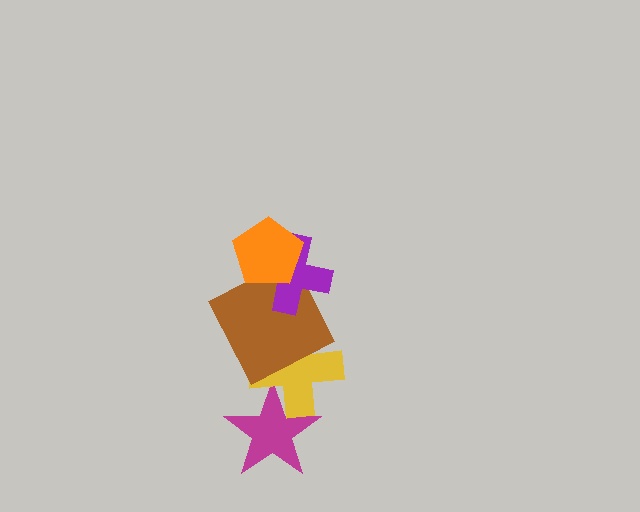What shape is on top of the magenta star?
The yellow cross is on top of the magenta star.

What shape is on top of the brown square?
The purple cross is on top of the brown square.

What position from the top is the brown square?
The brown square is 3rd from the top.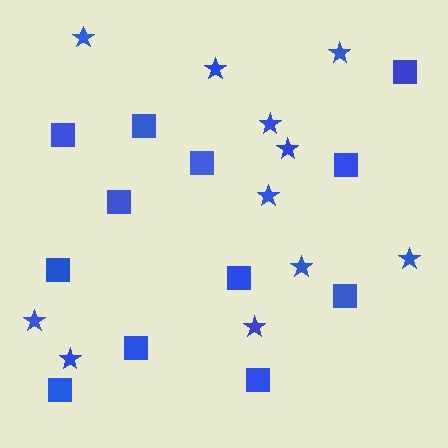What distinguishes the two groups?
There are 2 groups: one group of squares (12) and one group of stars (11).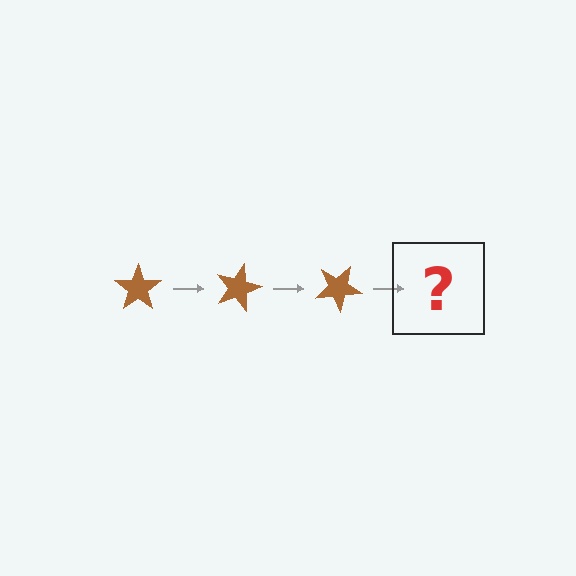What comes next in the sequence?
The next element should be a brown star rotated 45 degrees.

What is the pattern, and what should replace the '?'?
The pattern is that the star rotates 15 degrees each step. The '?' should be a brown star rotated 45 degrees.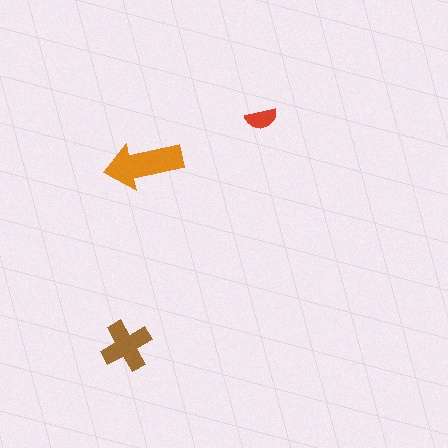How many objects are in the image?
There are 3 objects in the image.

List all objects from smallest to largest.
The red semicircle, the brown cross, the orange arrow.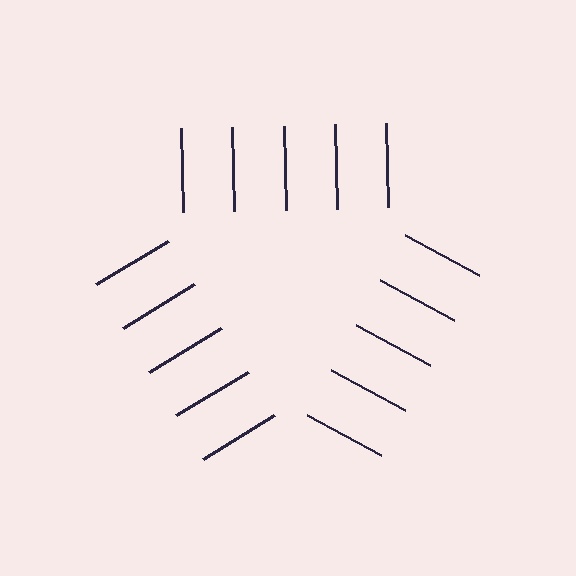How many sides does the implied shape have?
3 sides — the line-ends trace a triangle.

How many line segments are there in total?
15 — 5 along each of the 3 edges.